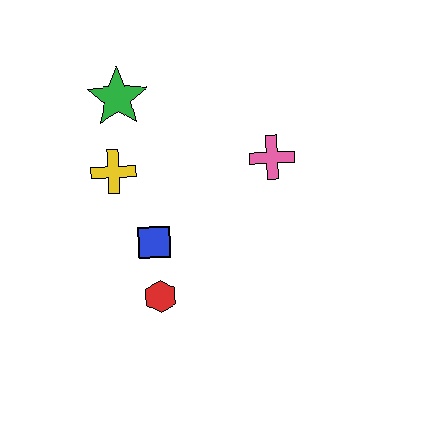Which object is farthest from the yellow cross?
The pink cross is farthest from the yellow cross.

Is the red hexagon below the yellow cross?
Yes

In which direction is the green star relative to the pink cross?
The green star is to the left of the pink cross.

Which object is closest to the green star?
The yellow cross is closest to the green star.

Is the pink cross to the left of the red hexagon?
No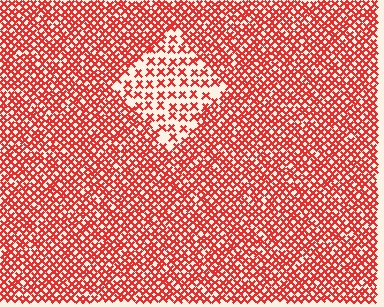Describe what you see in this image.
The image contains small red elements arranged at two different densities. A diamond-shaped region is visible where the elements are less densely packed than the surrounding area.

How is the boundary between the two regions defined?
The boundary is defined by a change in element density (approximately 2.2x ratio). All elements are the same color, size, and shape.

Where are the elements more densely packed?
The elements are more densely packed outside the diamond boundary.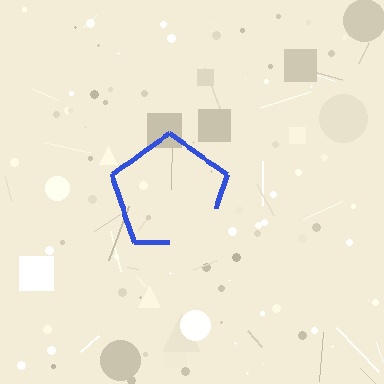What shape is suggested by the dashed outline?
The dashed outline suggests a pentagon.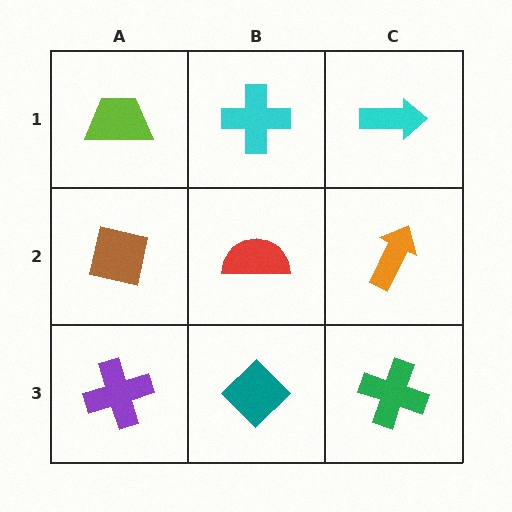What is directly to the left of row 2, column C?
A red semicircle.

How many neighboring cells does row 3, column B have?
3.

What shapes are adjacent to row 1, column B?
A red semicircle (row 2, column B), a lime trapezoid (row 1, column A), a cyan arrow (row 1, column C).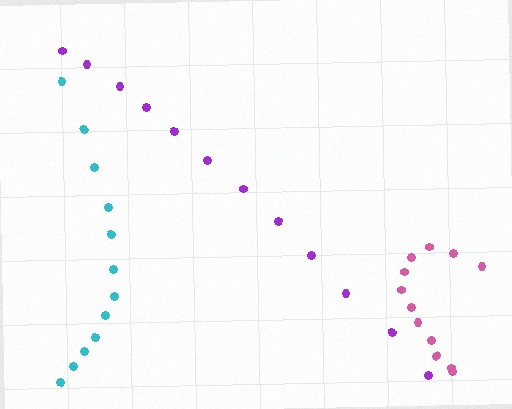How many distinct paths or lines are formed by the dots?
There are 3 distinct paths.